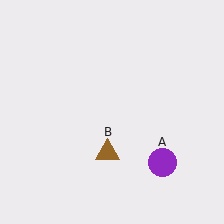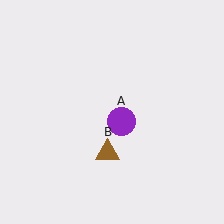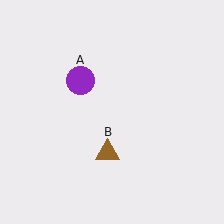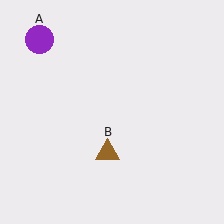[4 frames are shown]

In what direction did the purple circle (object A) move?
The purple circle (object A) moved up and to the left.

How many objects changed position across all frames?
1 object changed position: purple circle (object A).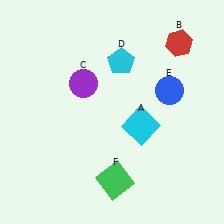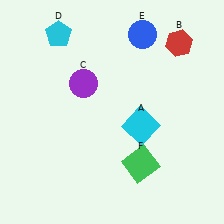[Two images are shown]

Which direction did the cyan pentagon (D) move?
The cyan pentagon (D) moved left.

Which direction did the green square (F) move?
The green square (F) moved right.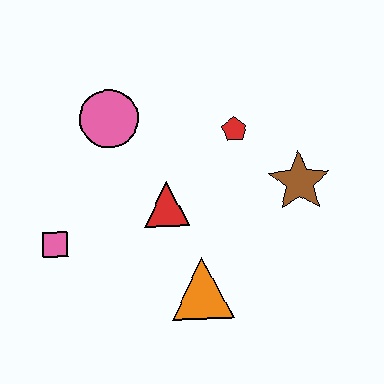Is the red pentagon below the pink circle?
Yes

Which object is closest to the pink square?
The red triangle is closest to the pink square.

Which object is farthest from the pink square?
The brown star is farthest from the pink square.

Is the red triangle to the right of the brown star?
No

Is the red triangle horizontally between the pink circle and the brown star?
Yes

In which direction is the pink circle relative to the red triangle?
The pink circle is above the red triangle.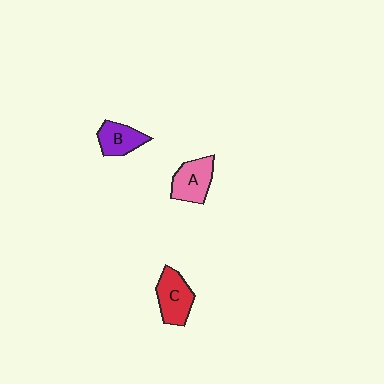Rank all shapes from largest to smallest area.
From largest to smallest: C (red), A (pink), B (purple).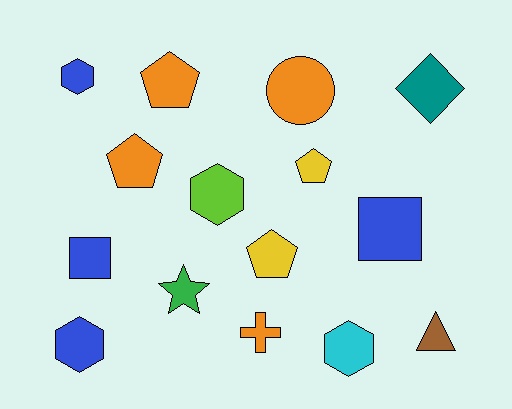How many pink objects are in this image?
There are no pink objects.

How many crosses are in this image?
There is 1 cross.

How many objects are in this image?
There are 15 objects.